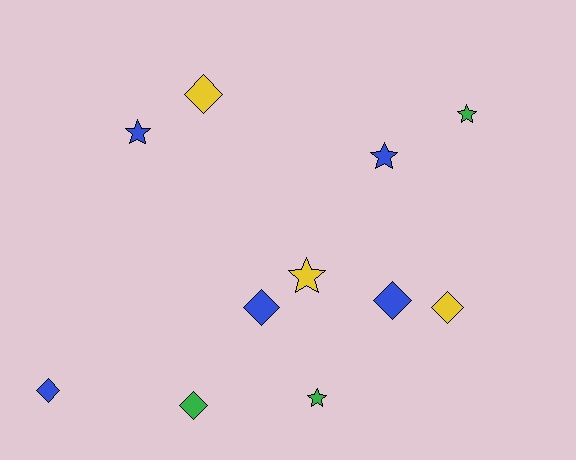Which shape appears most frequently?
Diamond, with 6 objects.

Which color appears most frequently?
Blue, with 5 objects.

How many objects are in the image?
There are 11 objects.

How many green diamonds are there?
There is 1 green diamond.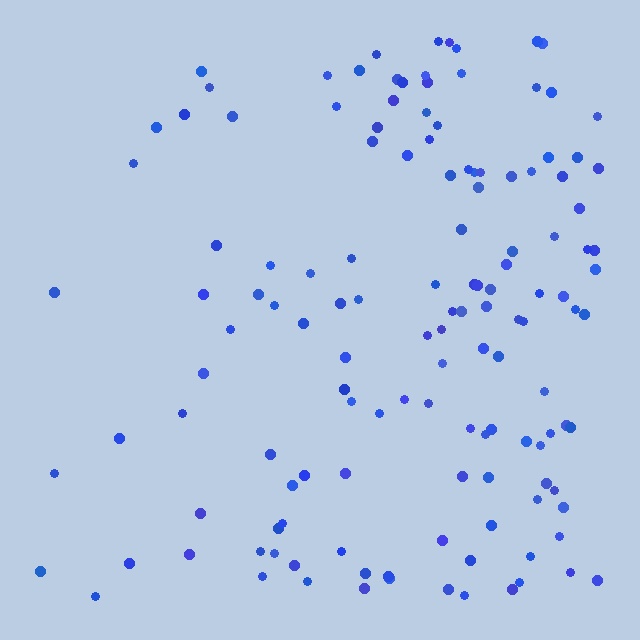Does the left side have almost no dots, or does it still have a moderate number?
Still a moderate number, just noticeably fewer than the right.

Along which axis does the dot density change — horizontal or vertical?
Horizontal.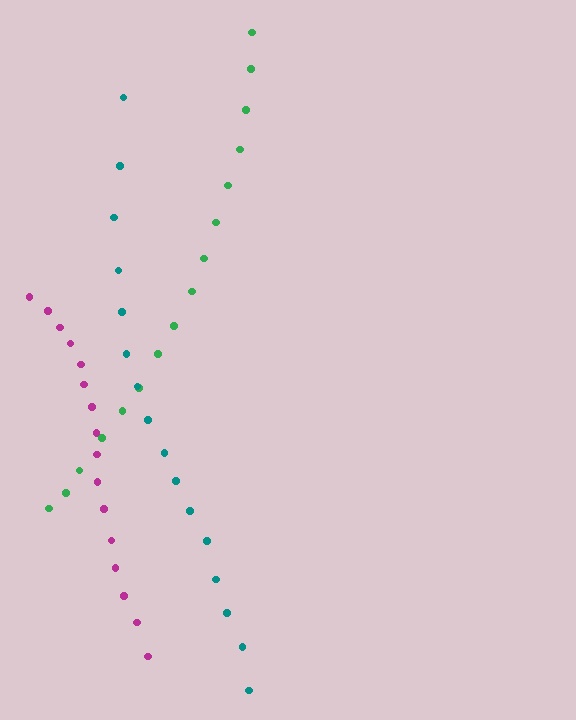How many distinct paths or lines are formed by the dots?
There are 3 distinct paths.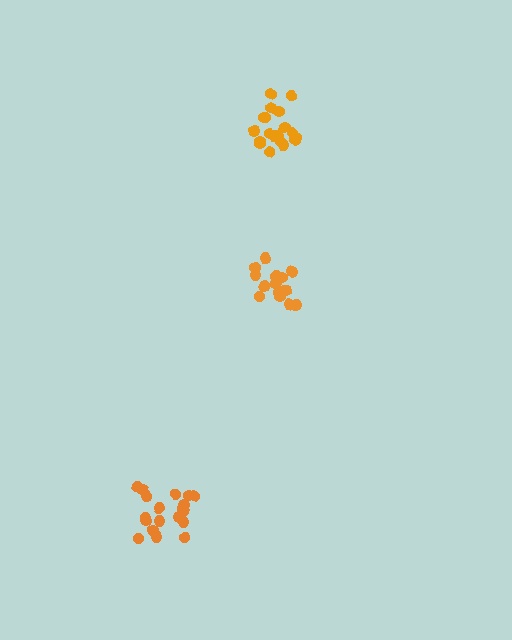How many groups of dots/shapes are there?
There are 3 groups.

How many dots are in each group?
Group 1: 20 dots, Group 2: 16 dots, Group 3: 19 dots (55 total).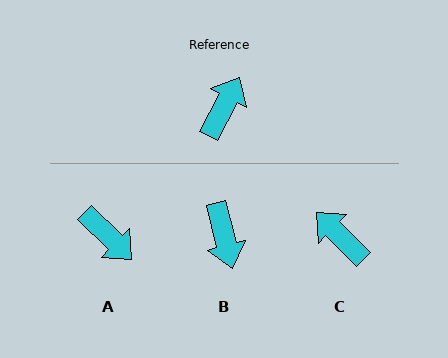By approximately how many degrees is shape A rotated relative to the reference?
Approximately 107 degrees clockwise.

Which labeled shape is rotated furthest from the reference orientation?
B, about 138 degrees away.